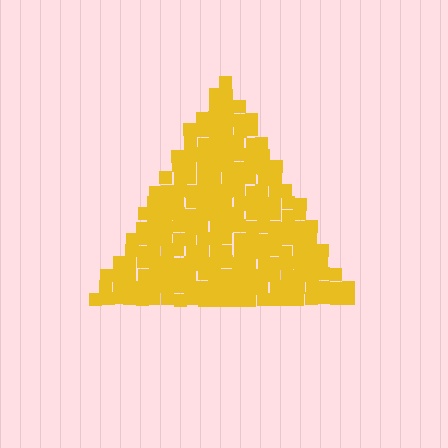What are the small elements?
The small elements are squares.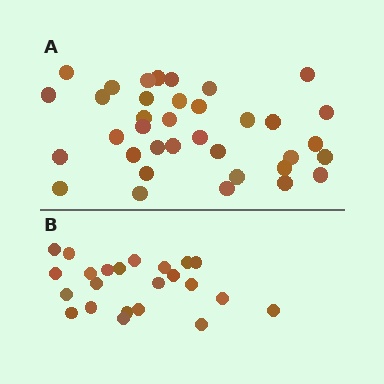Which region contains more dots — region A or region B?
Region A (the top region) has more dots.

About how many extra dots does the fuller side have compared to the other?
Region A has approximately 15 more dots than region B.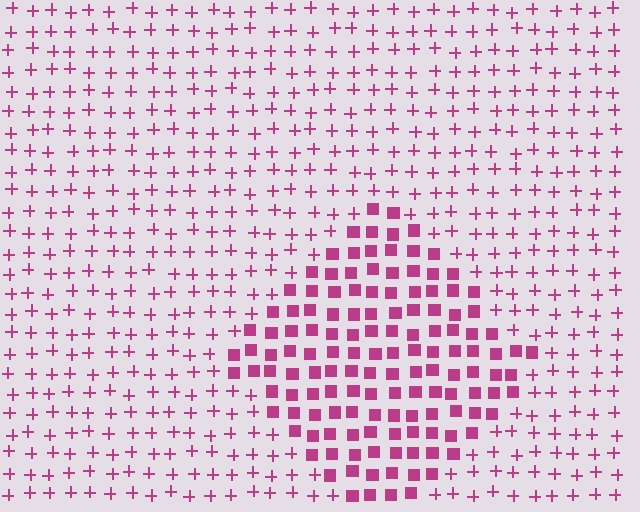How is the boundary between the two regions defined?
The boundary is defined by a change in element shape: squares inside vs. plus signs outside. All elements share the same color and spacing.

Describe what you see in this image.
The image is filled with small magenta elements arranged in a uniform grid. A diamond-shaped region contains squares, while the surrounding area contains plus signs. The boundary is defined purely by the change in element shape.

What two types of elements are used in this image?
The image uses squares inside the diamond region and plus signs outside it.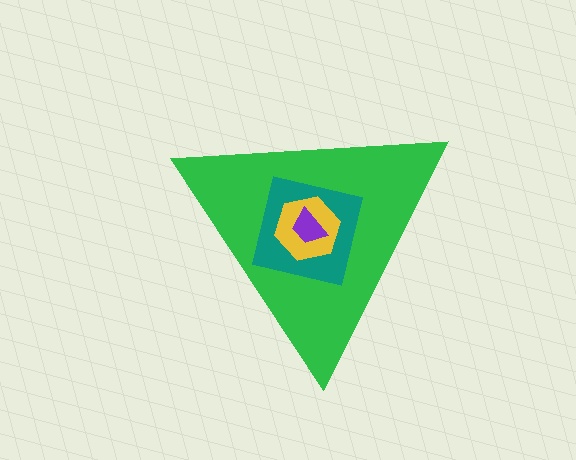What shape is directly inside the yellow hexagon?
The purple trapezoid.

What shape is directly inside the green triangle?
The teal square.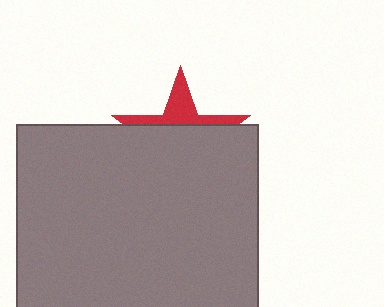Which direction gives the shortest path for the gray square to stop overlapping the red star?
Moving down gives the shortest separation.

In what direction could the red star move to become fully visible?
The red star could move up. That would shift it out from behind the gray square entirely.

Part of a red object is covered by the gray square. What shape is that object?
It is a star.